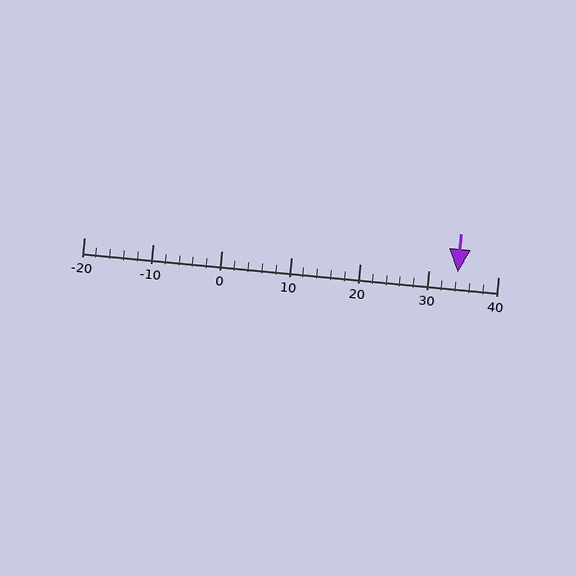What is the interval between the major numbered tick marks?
The major tick marks are spaced 10 units apart.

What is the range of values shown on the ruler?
The ruler shows values from -20 to 40.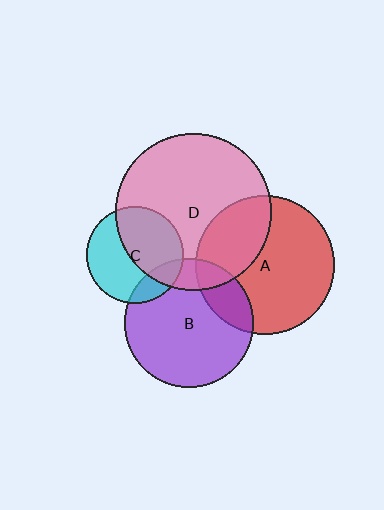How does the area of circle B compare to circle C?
Approximately 1.8 times.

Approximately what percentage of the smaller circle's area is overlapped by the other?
Approximately 50%.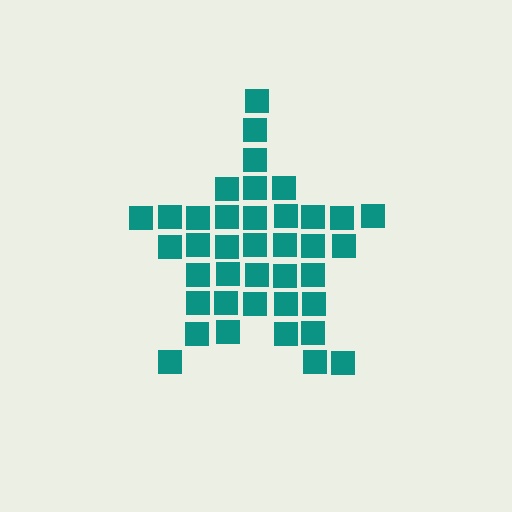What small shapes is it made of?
It is made of small squares.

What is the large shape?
The large shape is a star.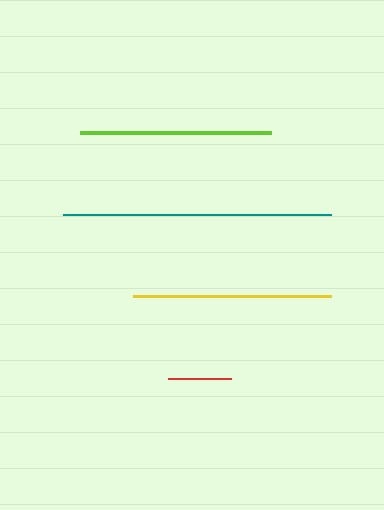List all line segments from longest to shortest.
From longest to shortest: teal, yellow, lime, red.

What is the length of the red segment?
The red segment is approximately 62 pixels long.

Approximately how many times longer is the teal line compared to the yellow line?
The teal line is approximately 1.4 times the length of the yellow line.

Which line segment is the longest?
The teal line is the longest at approximately 267 pixels.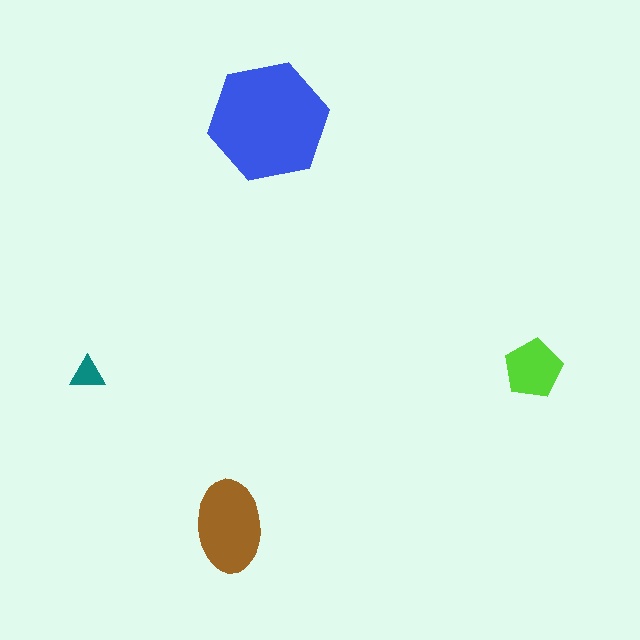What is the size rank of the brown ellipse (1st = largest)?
2nd.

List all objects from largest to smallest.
The blue hexagon, the brown ellipse, the lime pentagon, the teal triangle.